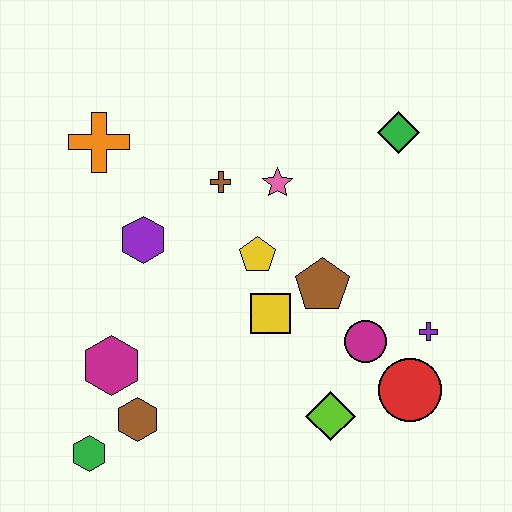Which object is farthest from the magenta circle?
The orange cross is farthest from the magenta circle.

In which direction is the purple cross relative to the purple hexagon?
The purple cross is to the right of the purple hexagon.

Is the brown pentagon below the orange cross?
Yes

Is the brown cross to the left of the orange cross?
No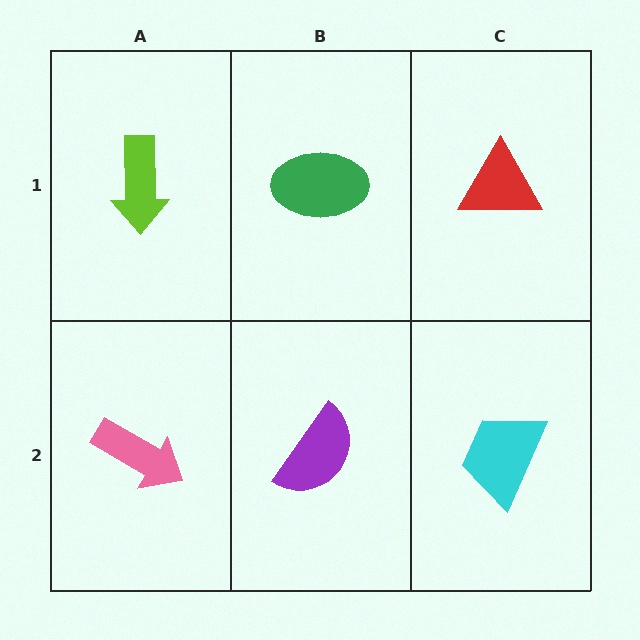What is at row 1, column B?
A green ellipse.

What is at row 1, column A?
A lime arrow.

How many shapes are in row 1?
3 shapes.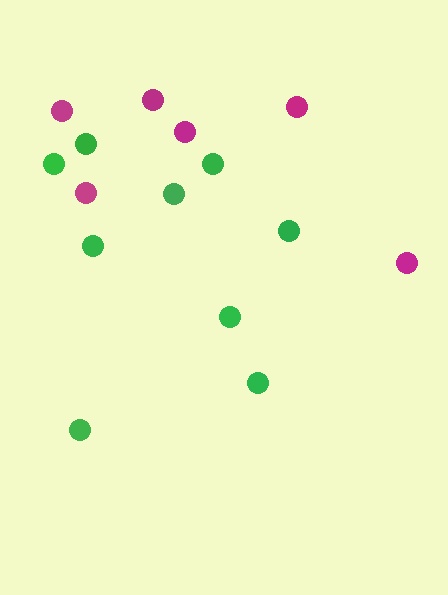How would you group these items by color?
There are 2 groups: one group of magenta circles (6) and one group of green circles (9).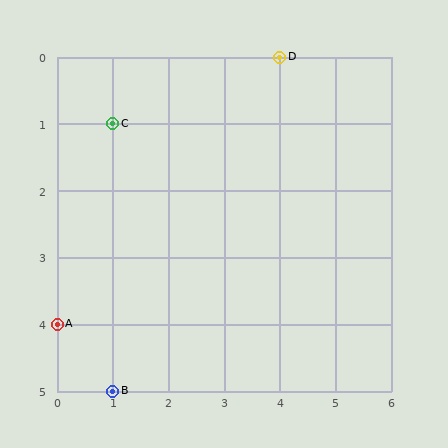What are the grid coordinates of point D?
Point D is at grid coordinates (4, 0).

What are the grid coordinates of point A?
Point A is at grid coordinates (0, 4).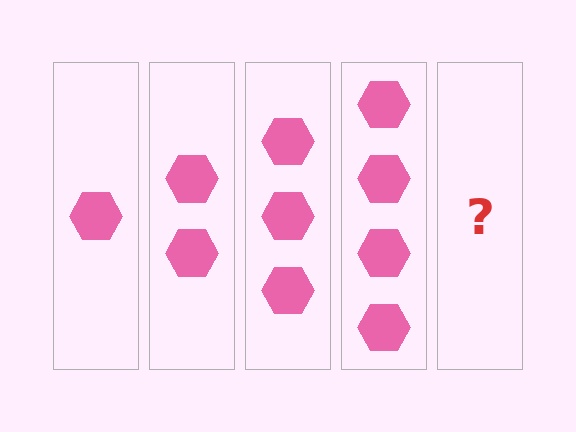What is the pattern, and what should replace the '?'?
The pattern is that each step adds one more hexagon. The '?' should be 5 hexagons.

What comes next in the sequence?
The next element should be 5 hexagons.